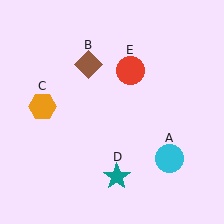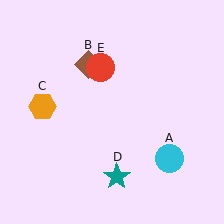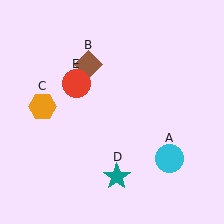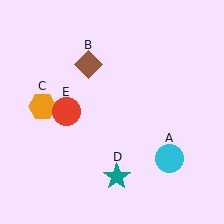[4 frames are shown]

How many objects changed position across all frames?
1 object changed position: red circle (object E).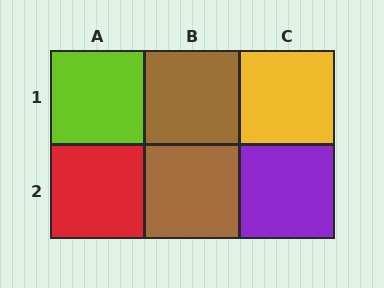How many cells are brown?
2 cells are brown.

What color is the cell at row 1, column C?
Yellow.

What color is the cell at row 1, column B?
Brown.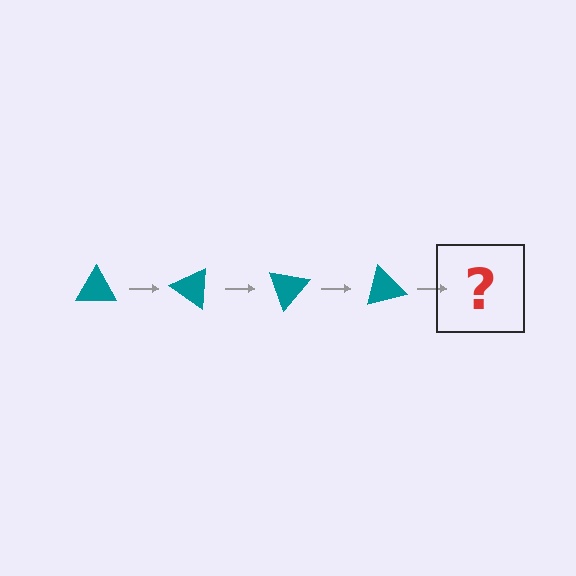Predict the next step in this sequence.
The next step is a teal triangle rotated 140 degrees.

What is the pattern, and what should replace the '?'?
The pattern is that the triangle rotates 35 degrees each step. The '?' should be a teal triangle rotated 140 degrees.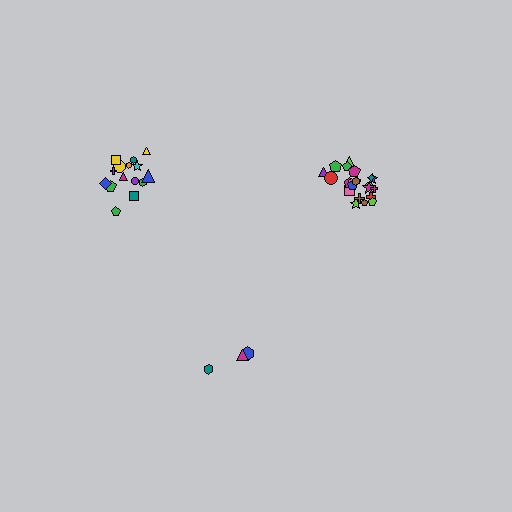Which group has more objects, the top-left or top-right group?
The top-right group.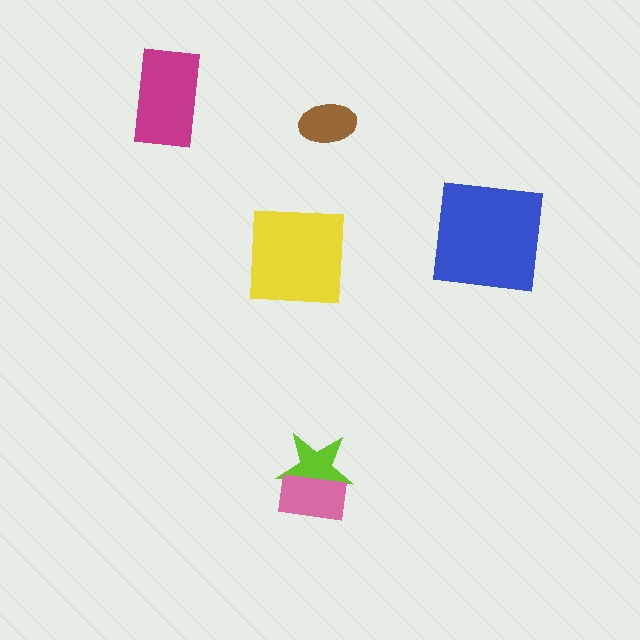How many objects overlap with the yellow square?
0 objects overlap with the yellow square.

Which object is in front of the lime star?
The pink rectangle is in front of the lime star.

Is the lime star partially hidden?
Yes, it is partially covered by another shape.